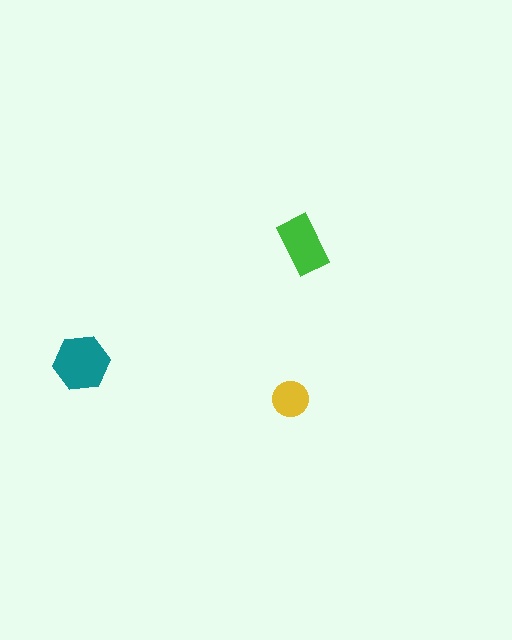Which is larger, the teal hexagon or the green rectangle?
The teal hexagon.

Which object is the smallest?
The yellow circle.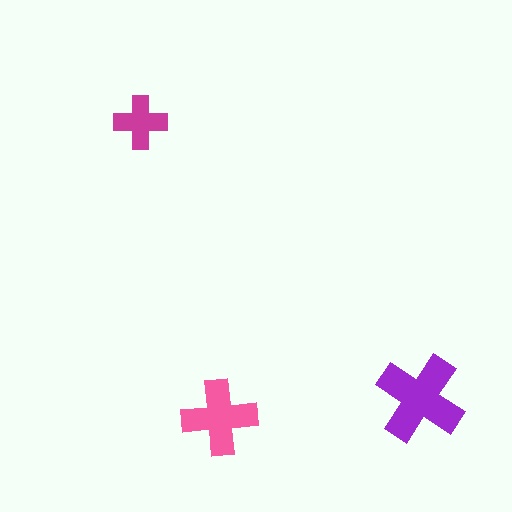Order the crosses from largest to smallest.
the purple one, the pink one, the magenta one.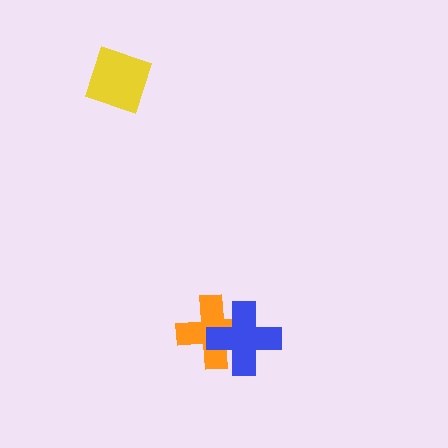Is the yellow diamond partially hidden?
No, no other shape covers it.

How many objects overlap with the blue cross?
1 object overlaps with the blue cross.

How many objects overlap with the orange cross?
1 object overlaps with the orange cross.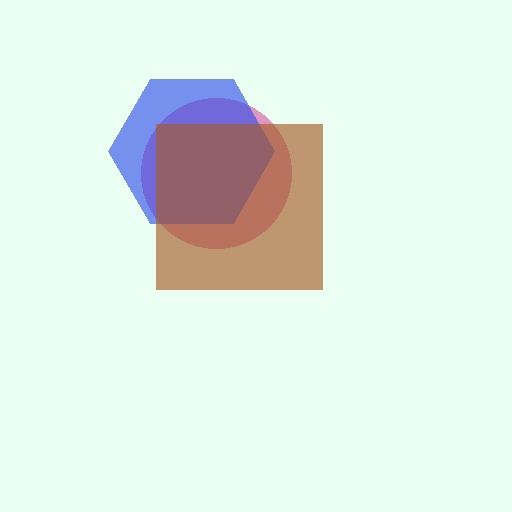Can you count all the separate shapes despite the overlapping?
Yes, there are 3 separate shapes.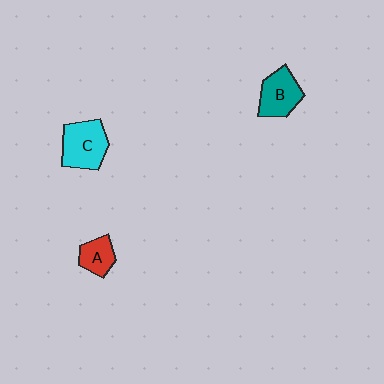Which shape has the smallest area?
Shape A (red).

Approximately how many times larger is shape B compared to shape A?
Approximately 1.5 times.